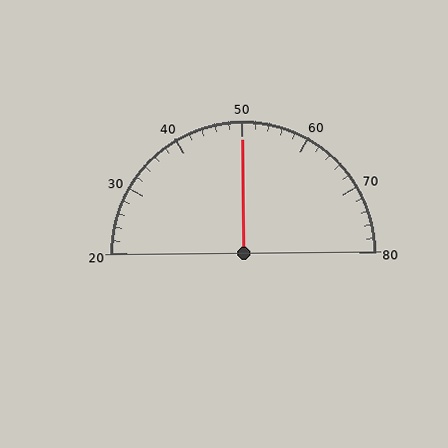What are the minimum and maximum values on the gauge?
The gauge ranges from 20 to 80.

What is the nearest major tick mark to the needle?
The nearest major tick mark is 50.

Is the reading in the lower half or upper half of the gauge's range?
The reading is in the upper half of the range (20 to 80).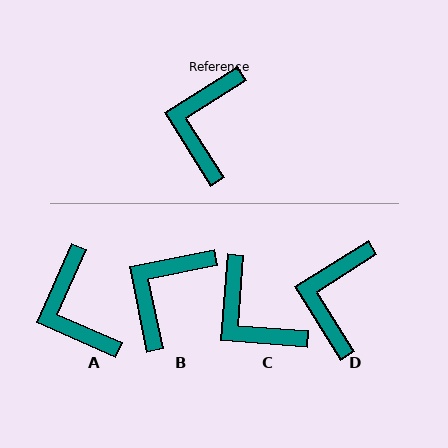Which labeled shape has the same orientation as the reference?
D.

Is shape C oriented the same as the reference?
No, it is off by about 54 degrees.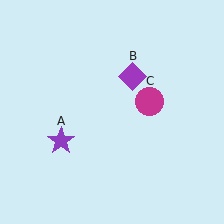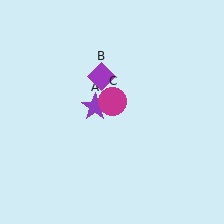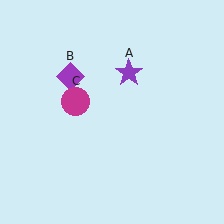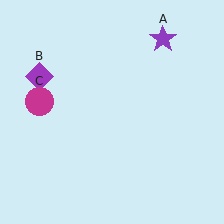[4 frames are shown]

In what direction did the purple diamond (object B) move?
The purple diamond (object B) moved left.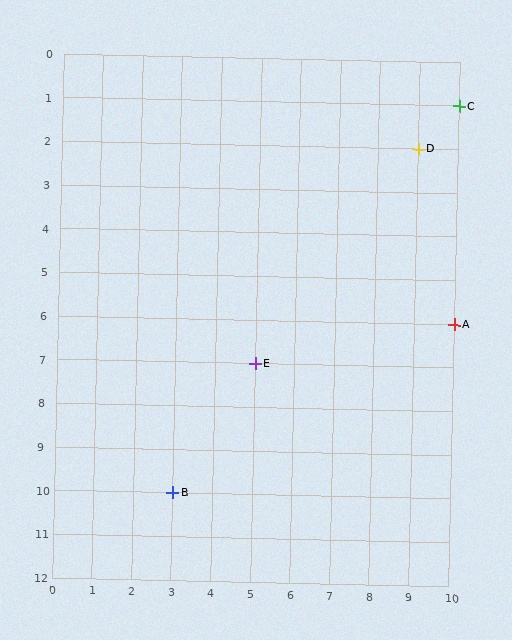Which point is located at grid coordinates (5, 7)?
Point E is at (5, 7).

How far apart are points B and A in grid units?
Points B and A are 7 columns and 4 rows apart (about 8.1 grid units diagonally).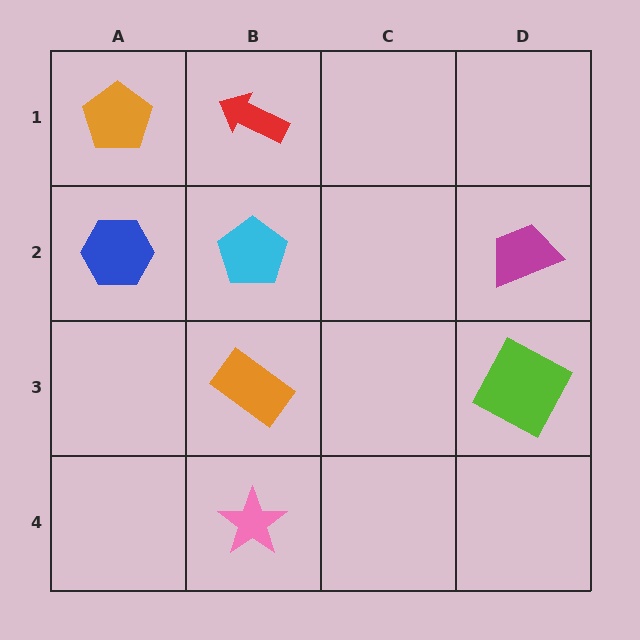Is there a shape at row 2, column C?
No, that cell is empty.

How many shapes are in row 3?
2 shapes.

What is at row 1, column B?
A red arrow.